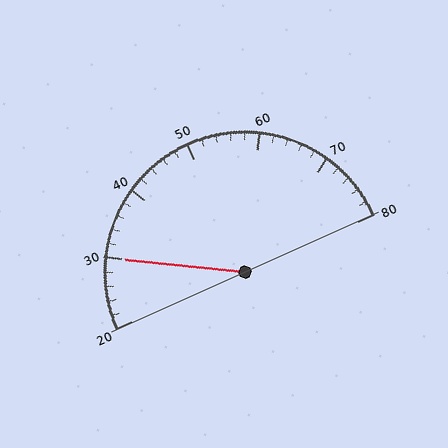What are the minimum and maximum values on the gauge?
The gauge ranges from 20 to 80.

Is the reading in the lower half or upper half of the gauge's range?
The reading is in the lower half of the range (20 to 80).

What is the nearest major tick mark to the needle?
The nearest major tick mark is 30.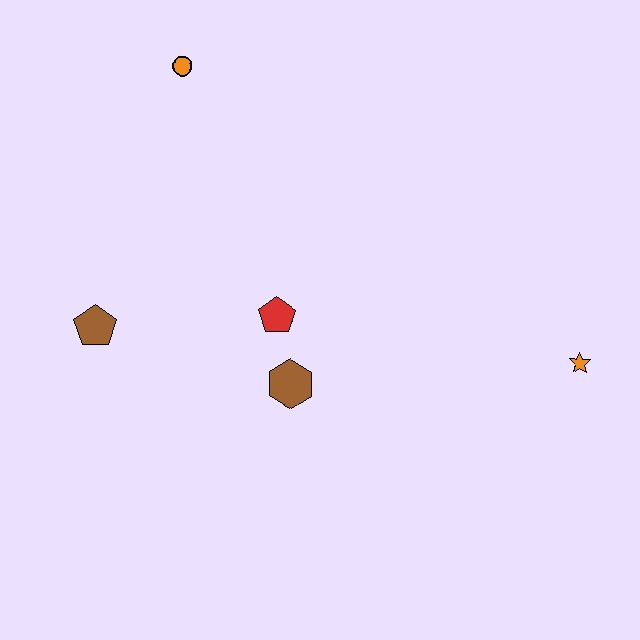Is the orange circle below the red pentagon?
No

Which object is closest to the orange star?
The brown hexagon is closest to the orange star.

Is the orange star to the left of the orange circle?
No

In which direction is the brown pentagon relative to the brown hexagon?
The brown pentagon is to the left of the brown hexagon.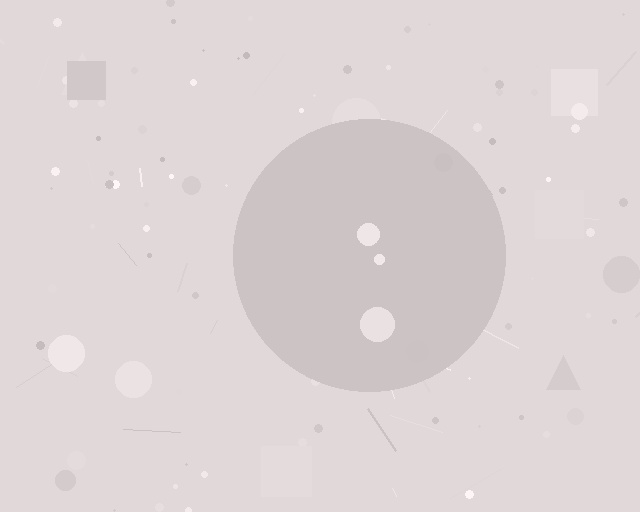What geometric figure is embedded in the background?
A circle is embedded in the background.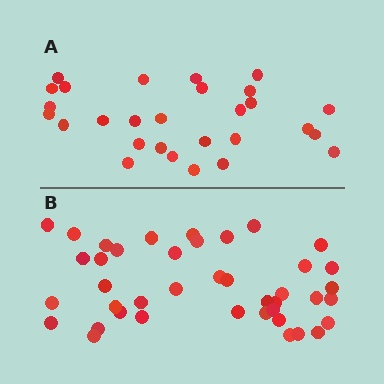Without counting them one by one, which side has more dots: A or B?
Region B (the bottom region) has more dots.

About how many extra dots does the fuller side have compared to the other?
Region B has approximately 15 more dots than region A.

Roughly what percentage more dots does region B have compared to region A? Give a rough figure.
About 45% more.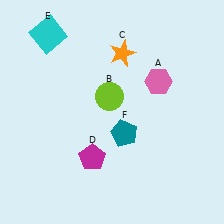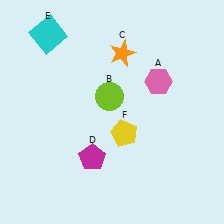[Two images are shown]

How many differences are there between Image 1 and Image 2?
There is 1 difference between the two images.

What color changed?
The pentagon (F) changed from teal in Image 1 to yellow in Image 2.